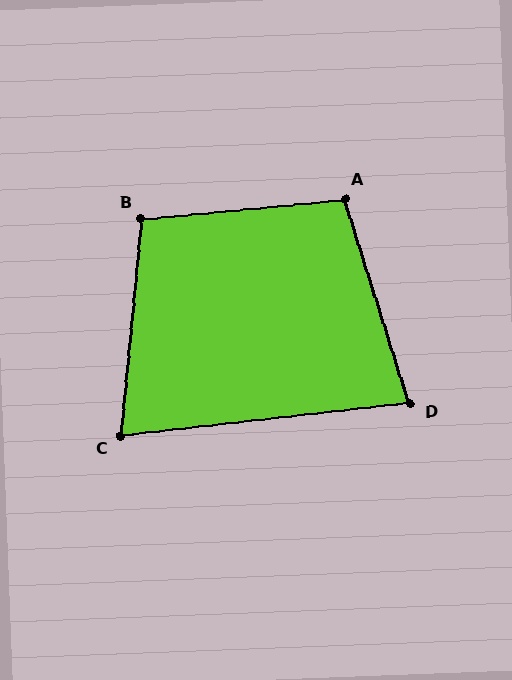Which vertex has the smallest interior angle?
C, at approximately 78 degrees.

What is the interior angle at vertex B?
Approximately 101 degrees (obtuse).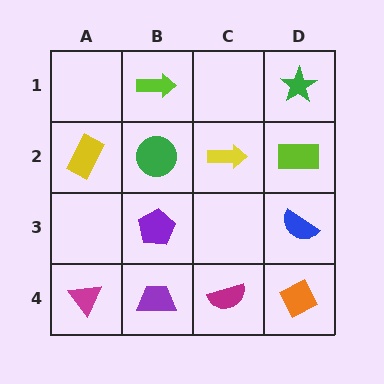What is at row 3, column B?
A purple pentagon.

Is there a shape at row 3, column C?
No, that cell is empty.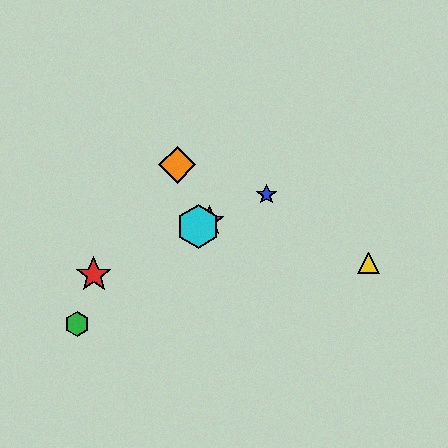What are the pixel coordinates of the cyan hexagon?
The cyan hexagon is at (198, 226).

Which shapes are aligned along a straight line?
The red star, the blue star, the purple star, the cyan hexagon are aligned along a straight line.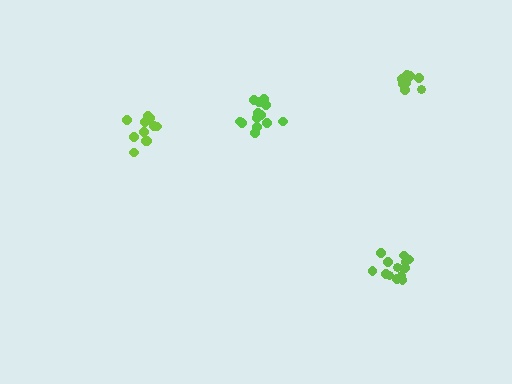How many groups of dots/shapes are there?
There are 4 groups.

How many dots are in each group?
Group 1: 9 dots, Group 2: 13 dots, Group 3: 13 dots, Group 4: 12 dots (47 total).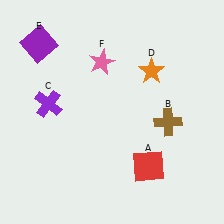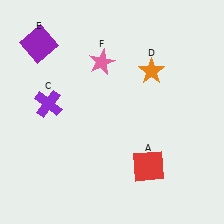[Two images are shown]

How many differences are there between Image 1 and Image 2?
There is 1 difference between the two images.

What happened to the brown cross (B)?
The brown cross (B) was removed in Image 2. It was in the bottom-right area of Image 1.